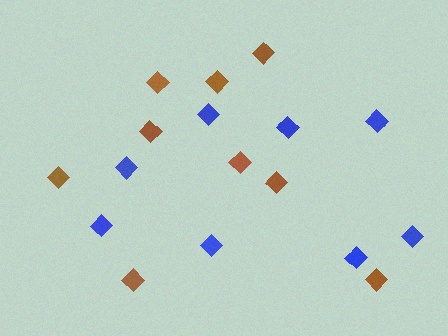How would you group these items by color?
There are 2 groups: one group of brown diamonds (9) and one group of blue diamonds (8).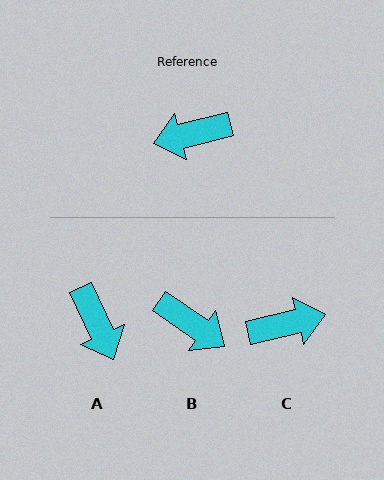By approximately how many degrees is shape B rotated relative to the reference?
Approximately 132 degrees counter-clockwise.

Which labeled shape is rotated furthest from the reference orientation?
C, about 180 degrees away.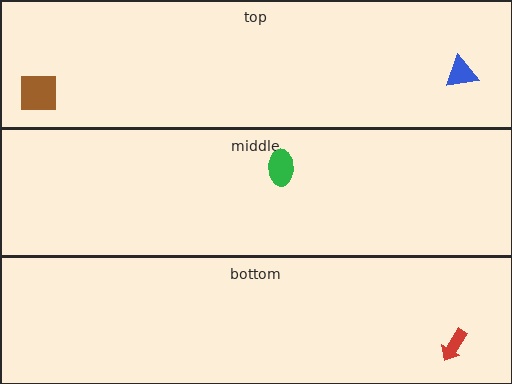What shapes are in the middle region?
The green ellipse.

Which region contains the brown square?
The top region.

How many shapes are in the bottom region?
1.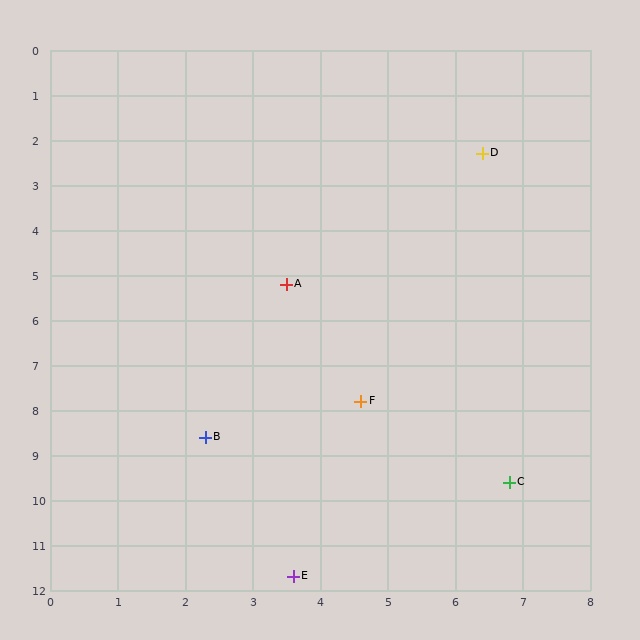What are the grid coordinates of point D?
Point D is at approximately (6.4, 2.3).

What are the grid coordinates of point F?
Point F is at approximately (4.6, 7.8).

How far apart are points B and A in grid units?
Points B and A are about 3.6 grid units apart.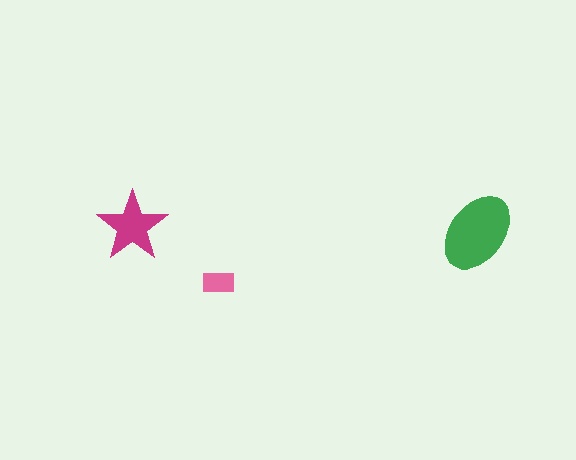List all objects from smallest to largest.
The pink rectangle, the magenta star, the green ellipse.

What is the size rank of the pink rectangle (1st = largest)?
3rd.